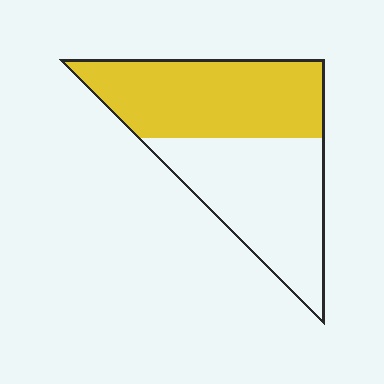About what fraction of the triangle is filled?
About one half (1/2).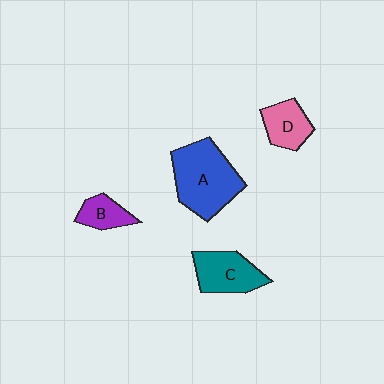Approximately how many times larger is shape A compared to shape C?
Approximately 1.6 times.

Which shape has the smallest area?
Shape B (purple).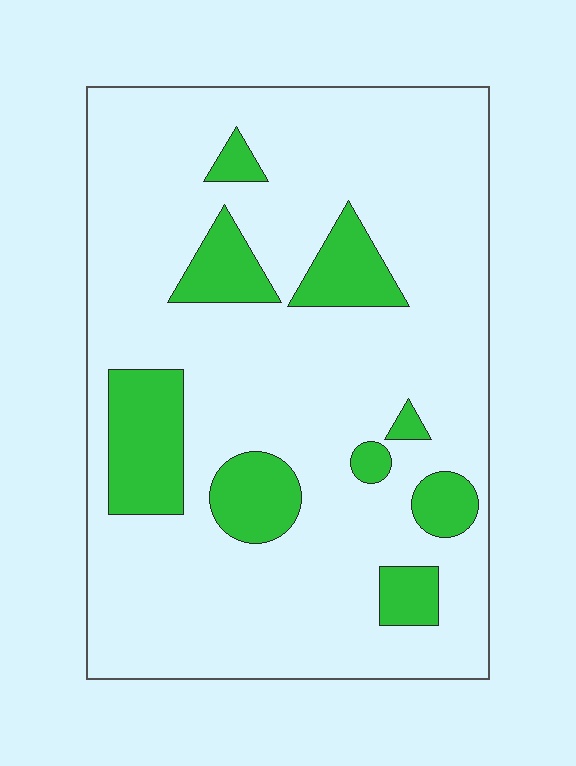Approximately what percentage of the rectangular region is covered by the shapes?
Approximately 15%.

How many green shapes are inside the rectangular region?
9.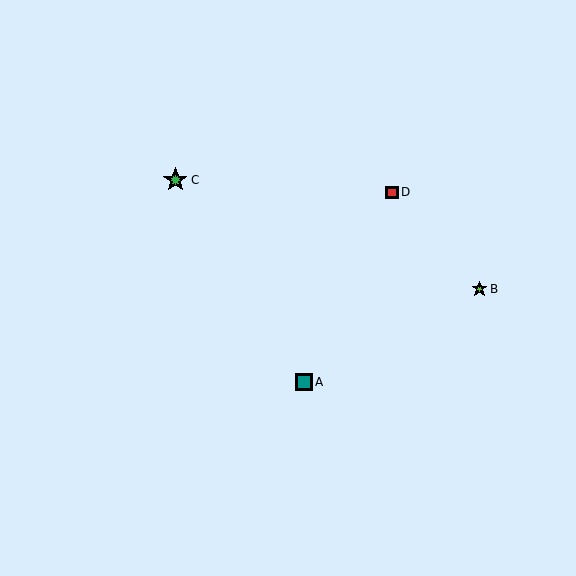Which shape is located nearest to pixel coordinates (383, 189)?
The red square (labeled D) at (392, 192) is nearest to that location.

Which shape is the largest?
The green star (labeled C) is the largest.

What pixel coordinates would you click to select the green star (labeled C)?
Click at (175, 180) to select the green star C.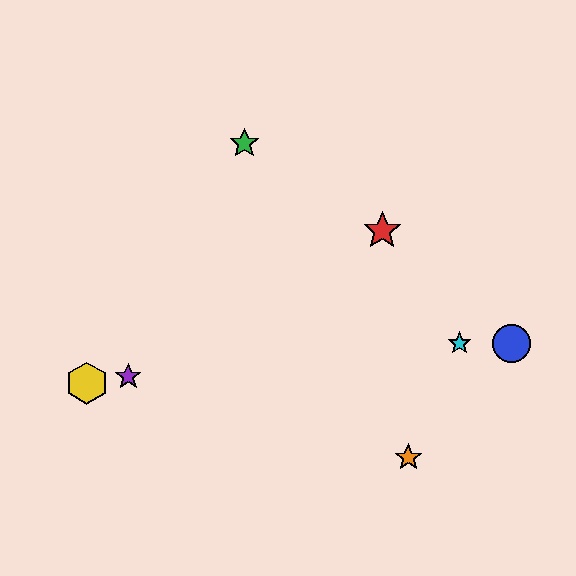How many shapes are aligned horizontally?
2 shapes (the blue circle, the cyan star) are aligned horizontally.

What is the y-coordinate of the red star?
The red star is at y≈231.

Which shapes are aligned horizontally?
The blue circle, the cyan star are aligned horizontally.